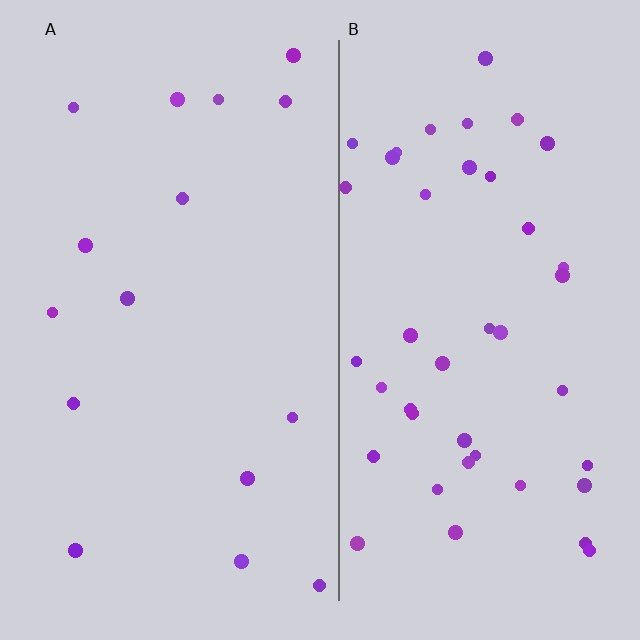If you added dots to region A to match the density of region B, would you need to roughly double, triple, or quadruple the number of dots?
Approximately triple.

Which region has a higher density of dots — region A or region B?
B (the right).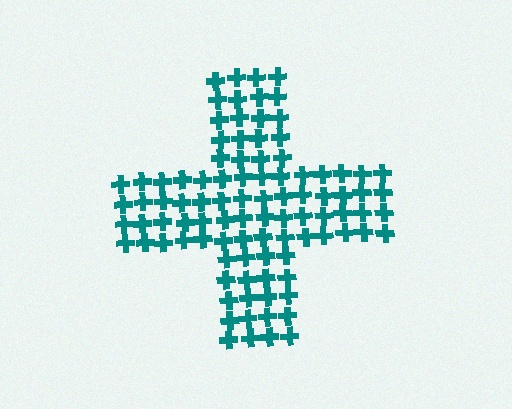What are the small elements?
The small elements are crosses.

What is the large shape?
The large shape is a cross.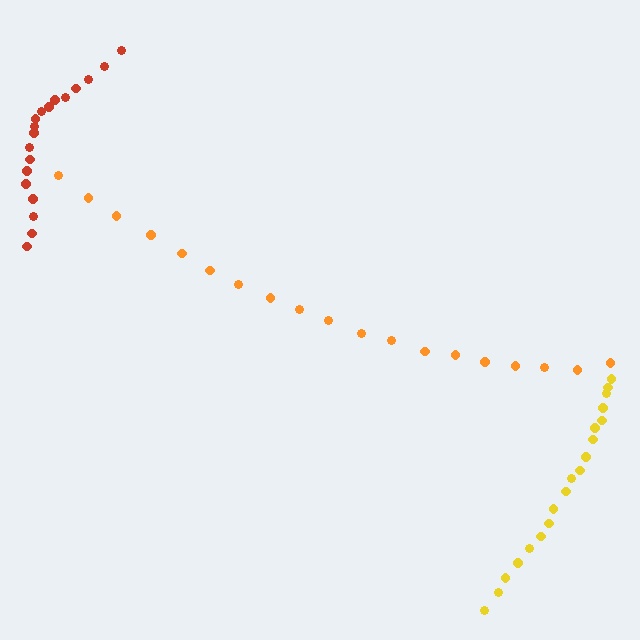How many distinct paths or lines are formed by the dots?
There are 3 distinct paths.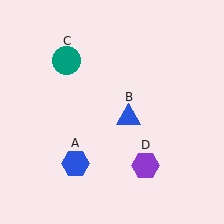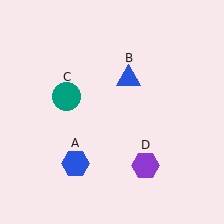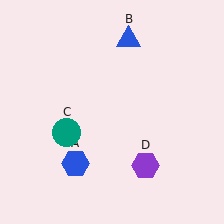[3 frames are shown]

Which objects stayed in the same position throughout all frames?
Blue hexagon (object A) and purple hexagon (object D) remained stationary.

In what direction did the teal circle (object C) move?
The teal circle (object C) moved down.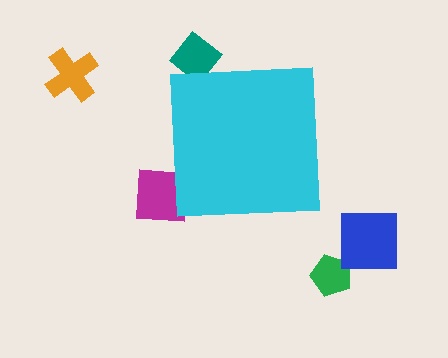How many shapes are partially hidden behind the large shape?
2 shapes are partially hidden.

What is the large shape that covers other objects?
A cyan square.